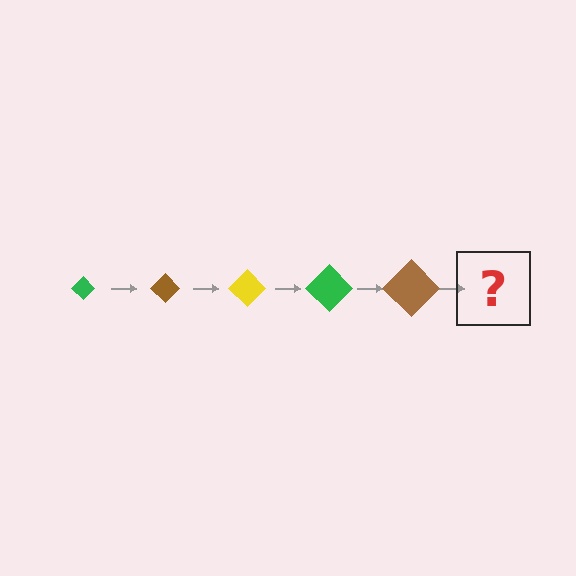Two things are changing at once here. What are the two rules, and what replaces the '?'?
The two rules are that the diamond grows larger each step and the color cycles through green, brown, and yellow. The '?' should be a yellow diamond, larger than the previous one.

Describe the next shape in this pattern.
It should be a yellow diamond, larger than the previous one.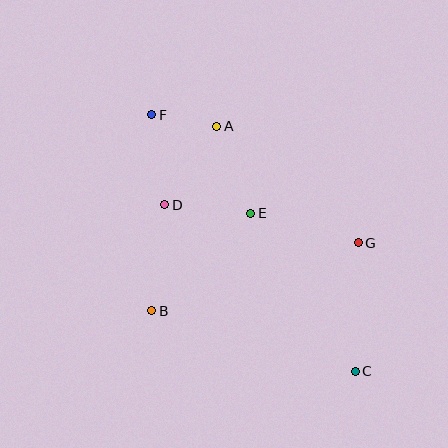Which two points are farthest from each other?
Points C and F are farthest from each other.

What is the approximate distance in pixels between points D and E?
The distance between D and E is approximately 87 pixels.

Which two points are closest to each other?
Points A and F are closest to each other.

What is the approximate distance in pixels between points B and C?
The distance between B and C is approximately 212 pixels.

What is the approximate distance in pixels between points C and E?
The distance between C and E is approximately 190 pixels.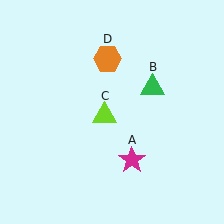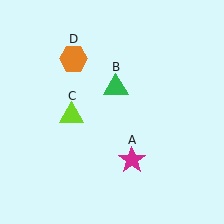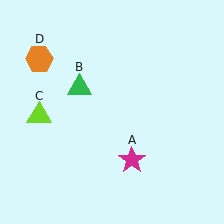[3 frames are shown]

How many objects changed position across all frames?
3 objects changed position: green triangle (object B), lime triangle (object C), orange hexagon (object D).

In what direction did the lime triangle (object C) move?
The lime triangle (object C) moved left.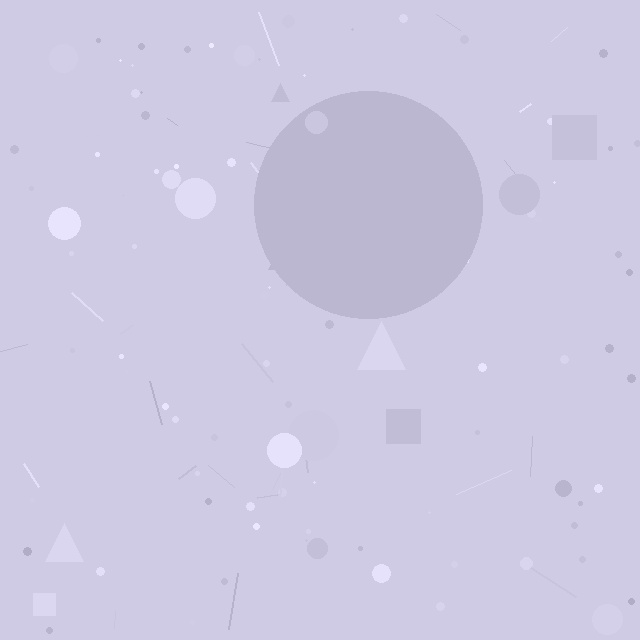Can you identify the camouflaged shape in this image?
The camouflaged shape is a circle.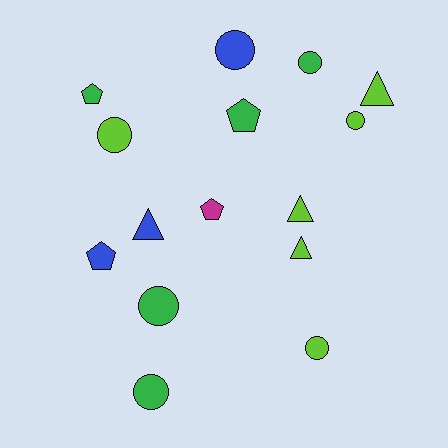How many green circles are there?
There are 3 green circles.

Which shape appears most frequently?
Circle, with 7 objects.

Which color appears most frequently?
Lime, with 6 objects.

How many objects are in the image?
There are 15 objects.